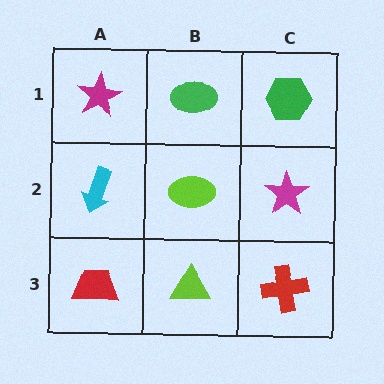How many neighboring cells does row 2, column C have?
3.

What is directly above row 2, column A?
A magenta star.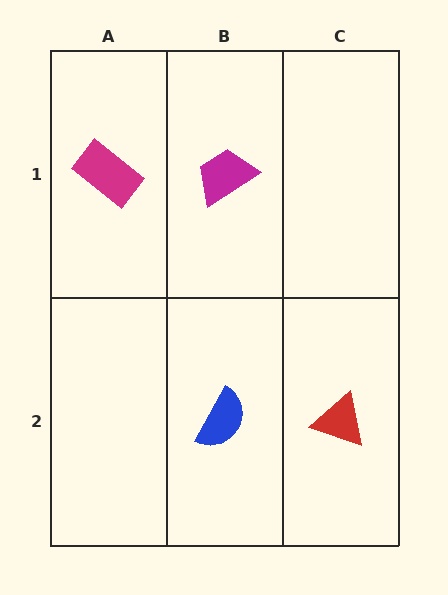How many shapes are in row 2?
2 shapes.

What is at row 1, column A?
A magenta rectangle.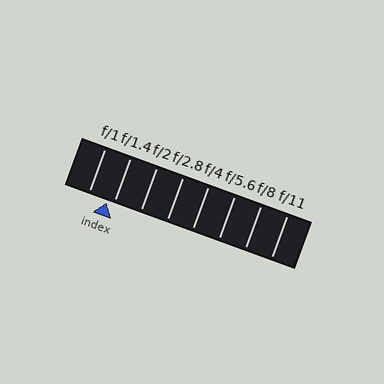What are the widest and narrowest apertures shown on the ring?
The widest aperture shown is f/1 and the narrowest is f/11.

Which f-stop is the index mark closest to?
The index mark is closest to f/1.4.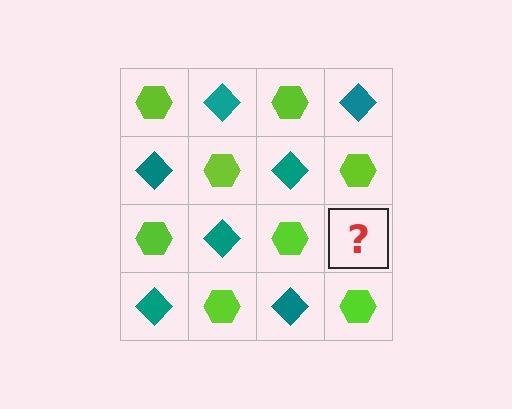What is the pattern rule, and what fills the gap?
The rule is that it alternates lime hexagon and teal diamond in a checkerboard pattern. The gap should be filled with a teal diamond.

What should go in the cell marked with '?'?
The missing cell should contain a teal diamond.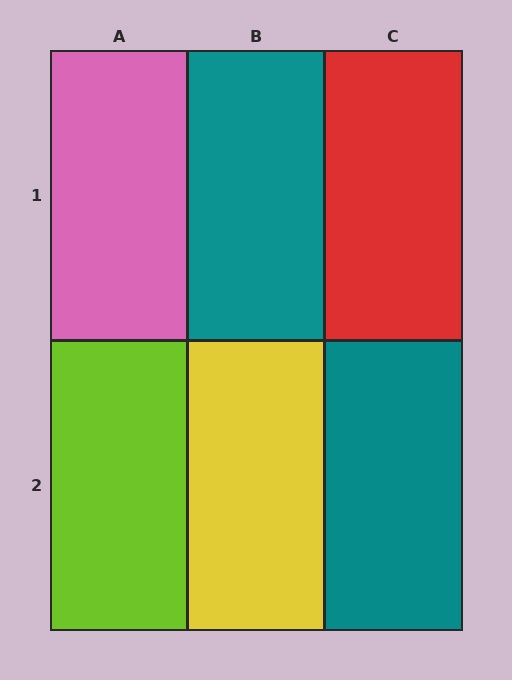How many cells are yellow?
1 cell is yellow.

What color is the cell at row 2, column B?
Yellow.